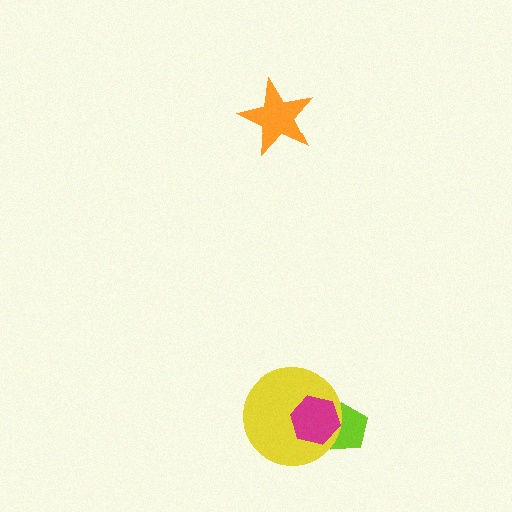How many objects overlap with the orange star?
0 objects overlap with the orange star.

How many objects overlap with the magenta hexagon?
2 objects overlap with the magenta hexagon.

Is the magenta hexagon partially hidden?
No, no other shape covers it.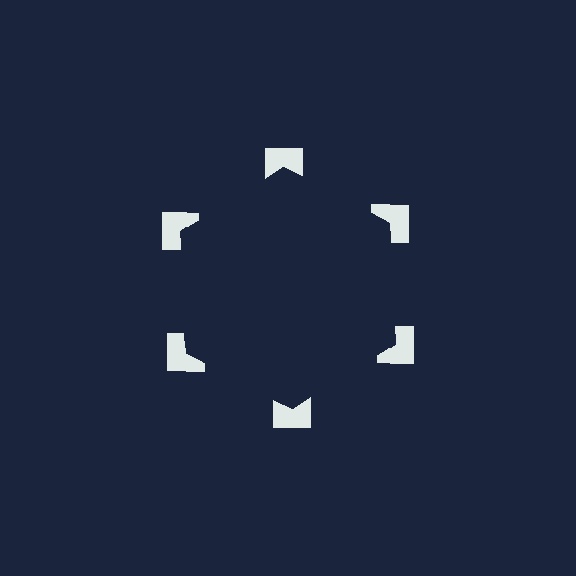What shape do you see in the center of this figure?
An illusory hexagon — its edges are inferred from the aligned wedge cuts in the notched squares, not physically drawn.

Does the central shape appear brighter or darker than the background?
It typically appears slightly darker than the background, even though no actual brightness change is drawn.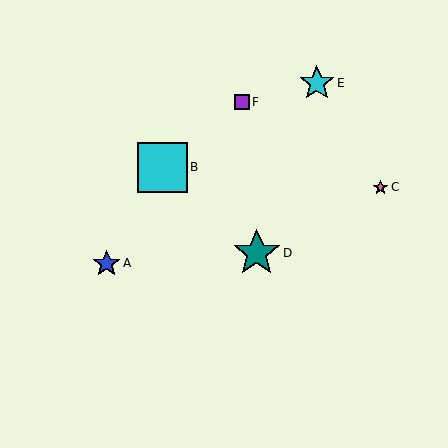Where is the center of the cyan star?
The center of the cyan star is at (317, 83).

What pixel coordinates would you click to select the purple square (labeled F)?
Click at (242, 102) to select the purple square F.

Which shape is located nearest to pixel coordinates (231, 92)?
The purple square (labeled F) at (242, 102) is nearest to that location.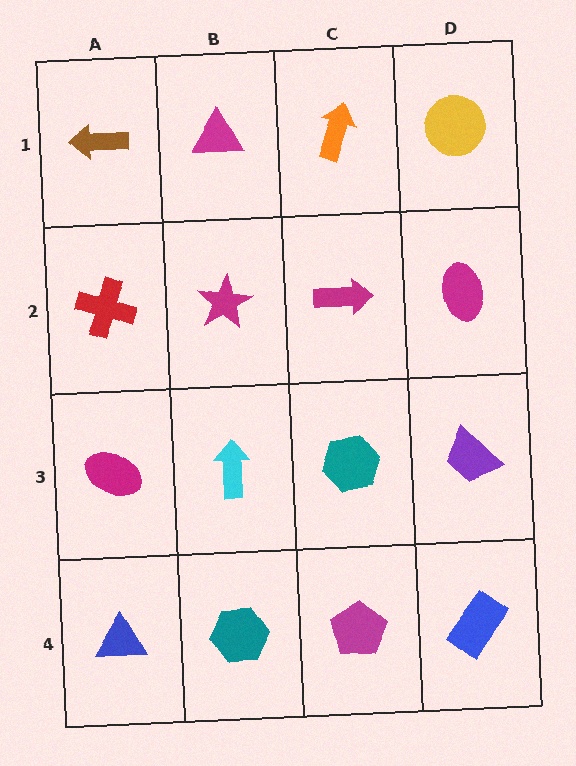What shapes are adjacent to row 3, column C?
A magenta arrow (row 2, column C), a magenta pentagon (row 4, column C), a cyan arrow (row 3, column B), a purple trapezoid (row 3, column D).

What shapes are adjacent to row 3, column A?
A red cross (row 2, column A), a blue triangle (row 4, column A), a cyan arrow (row 3, column B).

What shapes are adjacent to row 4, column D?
A purple trapezoid (row 3, column D), a magenta pentagon (row 4, column C).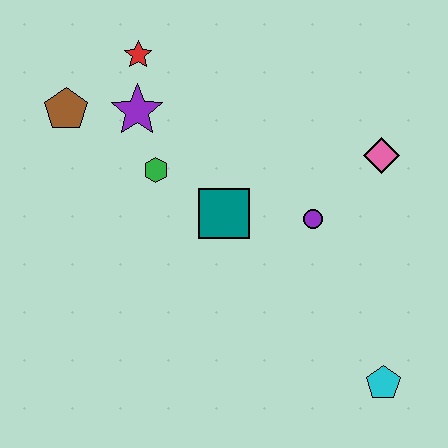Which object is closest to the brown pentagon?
The purple star is closest to the brown pentagon.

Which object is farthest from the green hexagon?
The cyan pentagon is farthest from the green hexagon.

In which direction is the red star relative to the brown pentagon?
The red star is to the right of the brown pentagon.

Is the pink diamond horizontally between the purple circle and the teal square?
No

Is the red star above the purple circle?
Yes